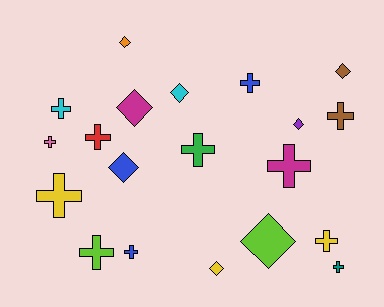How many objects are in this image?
There are 20 objects.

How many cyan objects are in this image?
There are 2 cyan objects.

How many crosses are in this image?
There are 12 crosses.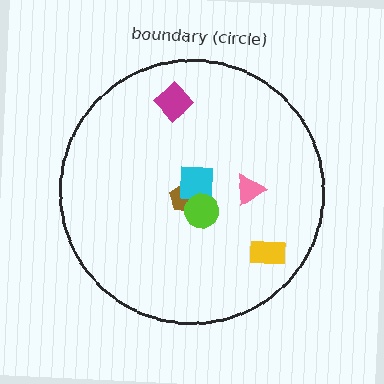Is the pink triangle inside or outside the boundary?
Inside.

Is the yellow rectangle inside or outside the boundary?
Inside.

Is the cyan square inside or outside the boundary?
Inside.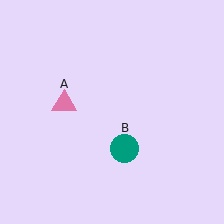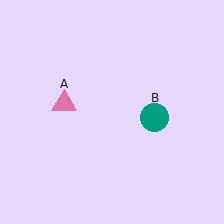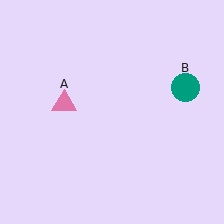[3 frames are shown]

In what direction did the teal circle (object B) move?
The teal circle (object B) moved up and to the right.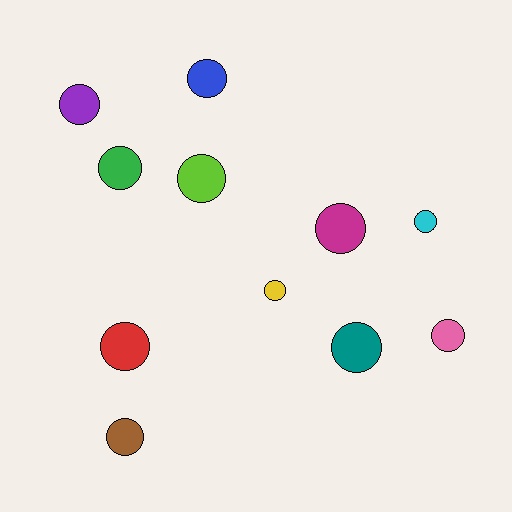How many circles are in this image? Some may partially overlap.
There are 11 circles.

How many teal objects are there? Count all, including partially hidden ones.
There is 1 teal object.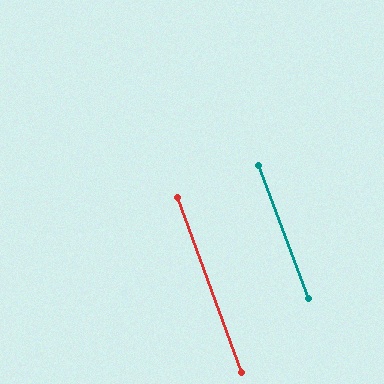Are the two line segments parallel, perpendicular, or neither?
Parallel — their directions differ by only 0.2°.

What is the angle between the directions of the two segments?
Approximately 0 degrees.